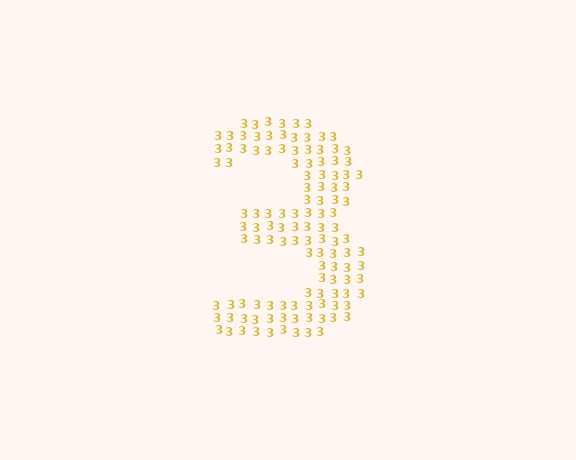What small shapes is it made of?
It is made of small digit 3's.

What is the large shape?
The large shape is the digit 3.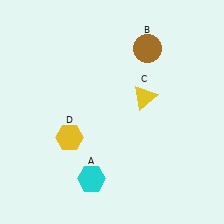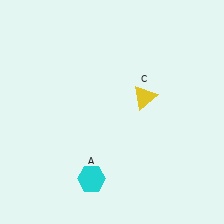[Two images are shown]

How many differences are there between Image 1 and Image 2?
There are 2 differences between the two images.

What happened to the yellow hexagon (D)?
The yellow hexagon (D) was removed in Image 2. It was in the bottom-left area of Image 1.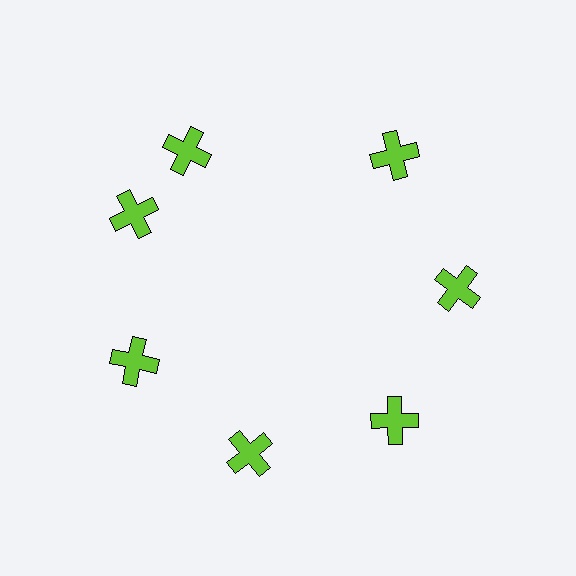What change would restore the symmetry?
The symmetry would be restored by rotating it back into even spacing with its neighbors so that all 7 crosses sit at equal angles and equal distance from the center.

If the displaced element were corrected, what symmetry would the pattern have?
It would have 7-fold rotational symmetry — the pattern would map onto itself every 51 degrees.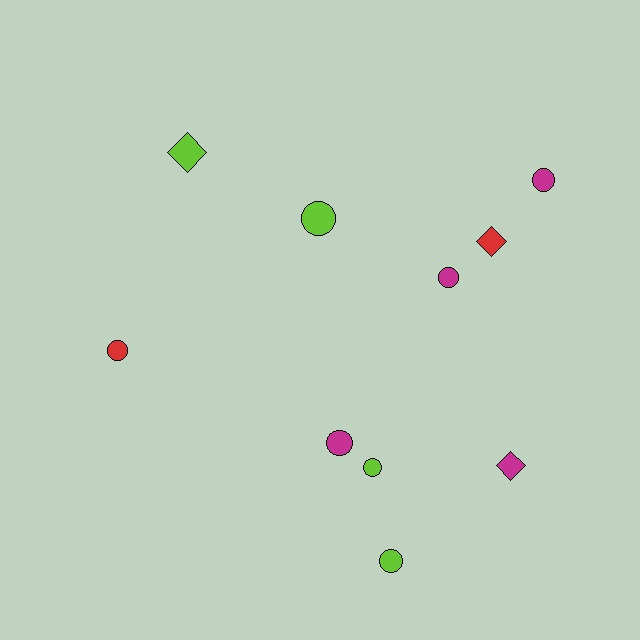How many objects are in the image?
There are 10 objects.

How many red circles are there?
There is 1 red circle.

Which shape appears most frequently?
Circle, with 7 objects.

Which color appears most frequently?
Lime, with 4 objects.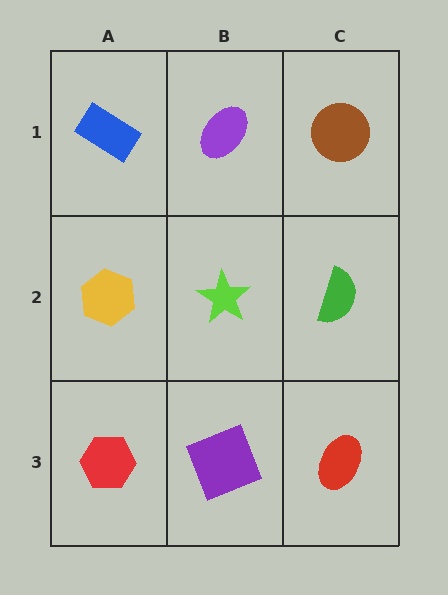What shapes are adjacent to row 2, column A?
A blue rectangle (row 1, column A), a red hexagon (row 3, column A), a lime star (row 2, column B).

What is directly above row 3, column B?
A lime star.